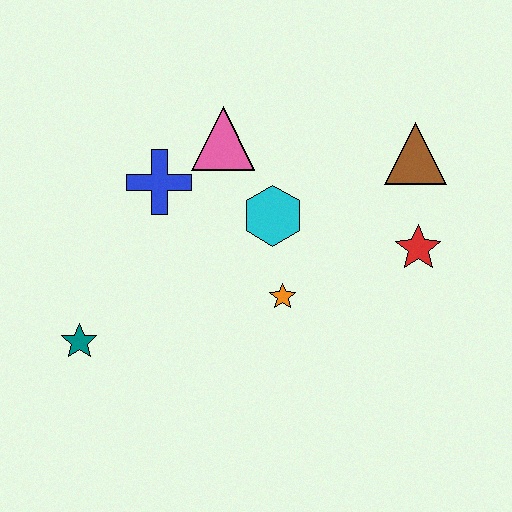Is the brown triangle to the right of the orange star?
Yes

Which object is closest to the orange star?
The cyan hexagon is closest to the orange star.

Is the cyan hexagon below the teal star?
No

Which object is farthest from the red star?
The teal star is farthest from the red star.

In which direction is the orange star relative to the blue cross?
The orange star is to the right of the blue cross.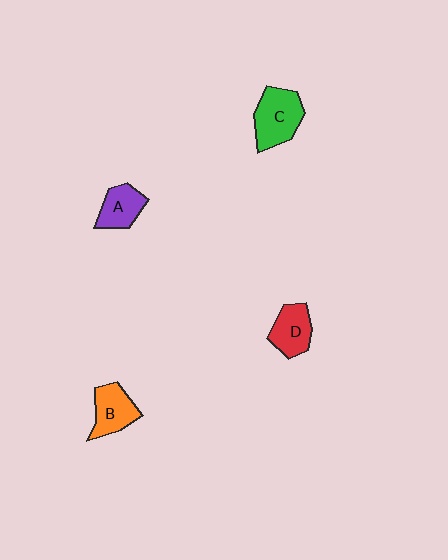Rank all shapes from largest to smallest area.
From largest to smallest: C (green), B (orange), D (red), A (purple).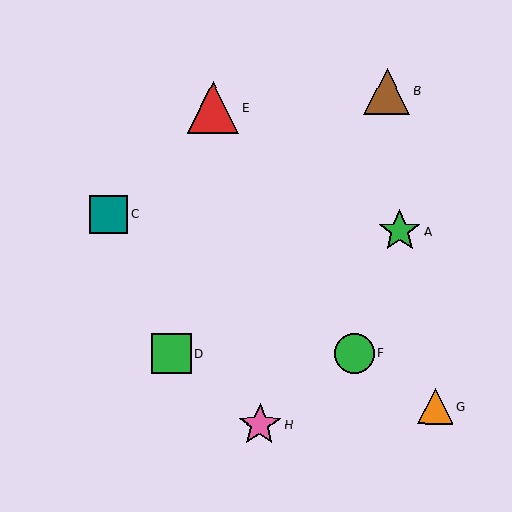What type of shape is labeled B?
Shape B is a brown triangle.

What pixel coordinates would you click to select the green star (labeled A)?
Click at (400, 231) to select the green star A.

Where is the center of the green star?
The center of the green star is at (400, 231).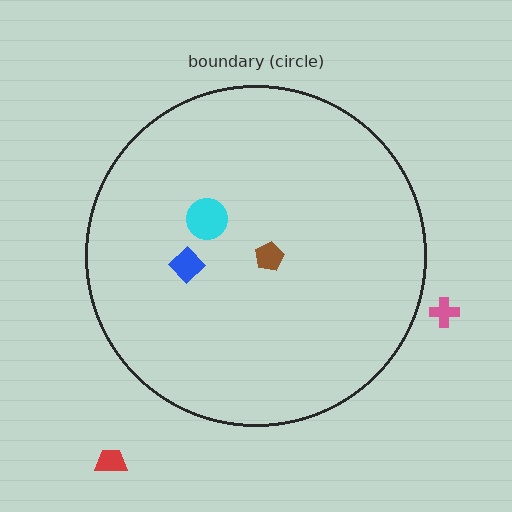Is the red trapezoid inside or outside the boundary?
Outside.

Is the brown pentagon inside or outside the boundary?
Inside.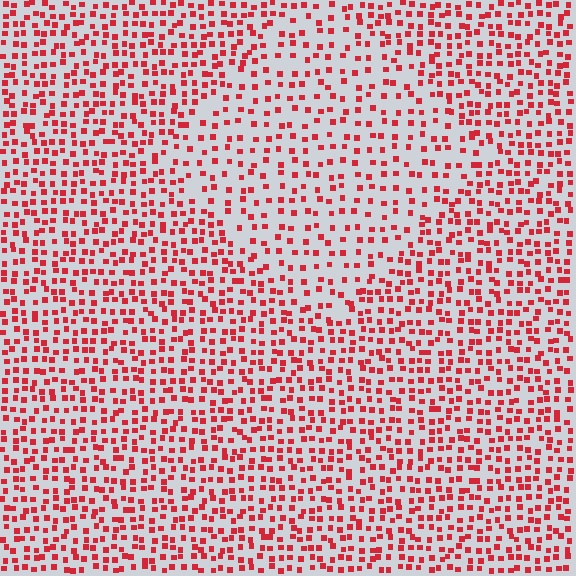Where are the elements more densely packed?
The elements are more densely packed outside the diamond boundary.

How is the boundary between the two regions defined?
The boundary is defined by a change in element density (approximately 1.7x ratio). All elements are the same color, size, and shape.